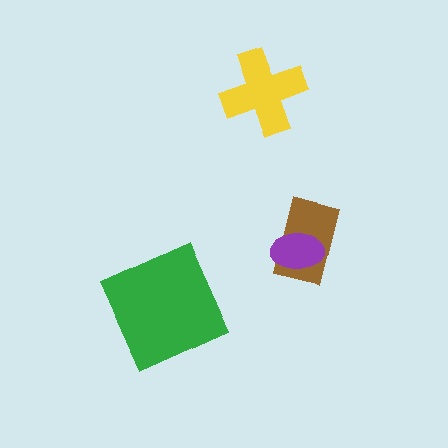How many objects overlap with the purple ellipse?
1 object overlaps with the purple ellipse.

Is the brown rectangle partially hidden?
Yes, it is partially covered by another shape.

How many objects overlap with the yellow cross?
0 objects overlap with the yellow cross.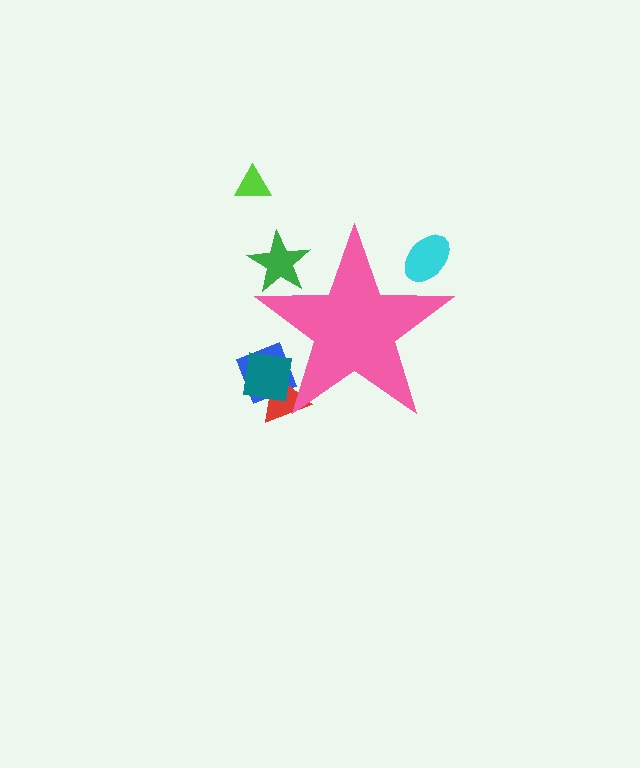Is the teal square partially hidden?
Yes, the teal square is partially hidden behind the pink star.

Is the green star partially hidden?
Yes, the green star is partially hidden behind the pink star.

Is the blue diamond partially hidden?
Yes, the blue diamond is partially hidden behind the pink star.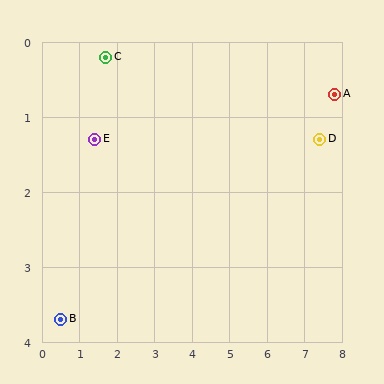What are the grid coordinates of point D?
Point D is at approximately (7.4, 1.3).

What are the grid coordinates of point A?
Point A is at approximately (7.8, 0.7).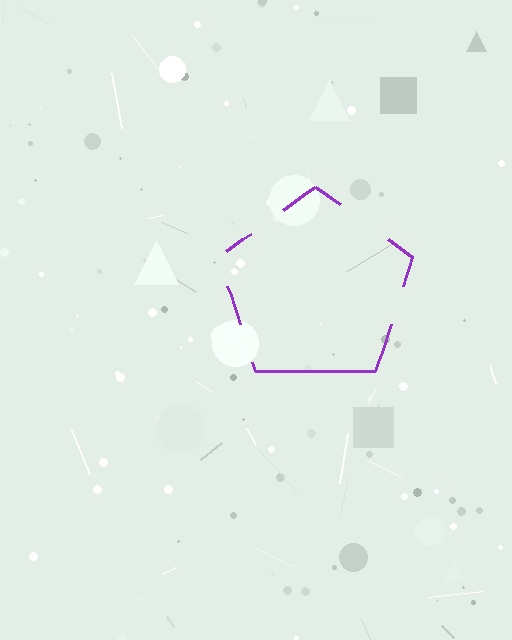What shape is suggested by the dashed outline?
The dashed outline suggests a pentagon.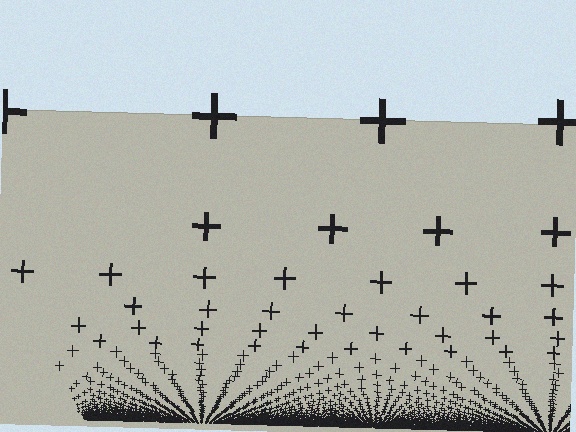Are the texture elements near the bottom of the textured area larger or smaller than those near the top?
Smaller. The gradient is inverted — elements near the bottom are smaller and denser.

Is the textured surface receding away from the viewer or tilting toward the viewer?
The surface appears to tilt toward the viewer. Texture elements get larger and sparser toward the top.